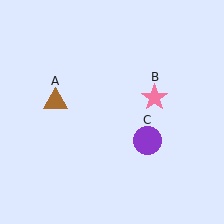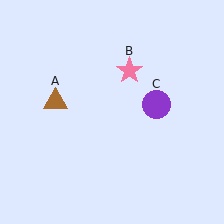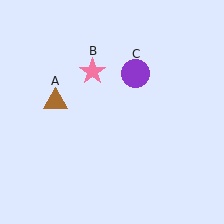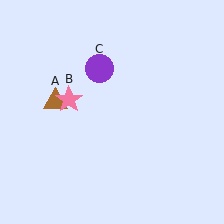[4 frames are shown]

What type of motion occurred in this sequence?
The pink star (object B), purple circle (object C) rotated counterclockwise around the center of the scene.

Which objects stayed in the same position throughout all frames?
Brown triangle (object A) remained stationary.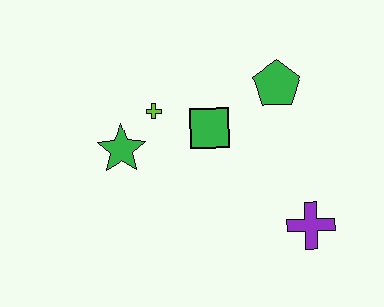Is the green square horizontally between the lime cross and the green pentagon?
Yes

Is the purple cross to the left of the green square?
No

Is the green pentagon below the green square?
No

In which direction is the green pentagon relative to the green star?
The green pentagon is to the right of the green star.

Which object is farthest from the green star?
The purple cross is farthest from the green star.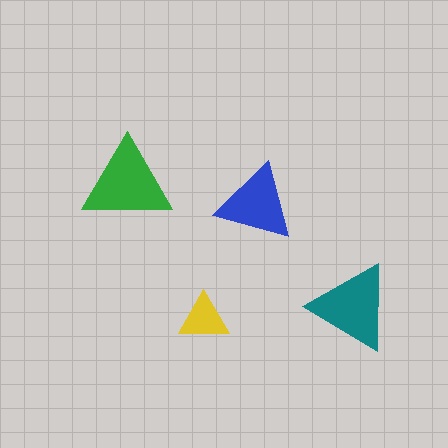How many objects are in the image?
There are 4 objects in the image.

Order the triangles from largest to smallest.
the green one, the teal one, the blue one, the yellow one.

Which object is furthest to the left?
The green triangle is leftmost.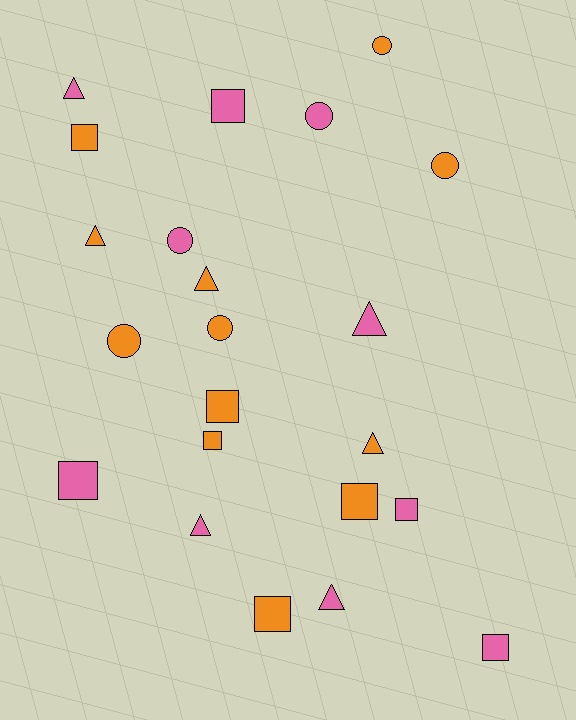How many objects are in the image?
There are 22 objects.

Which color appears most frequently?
Orange, with 12 objects.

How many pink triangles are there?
There are 4 pink triangles.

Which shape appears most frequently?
Square, with 9 objects.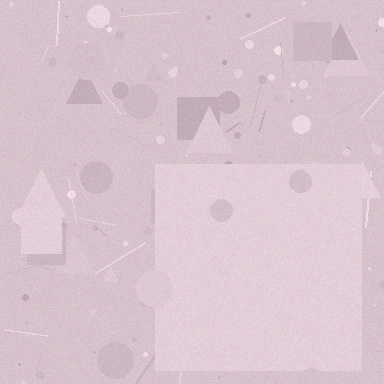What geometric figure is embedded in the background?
A square is embedded in the background.